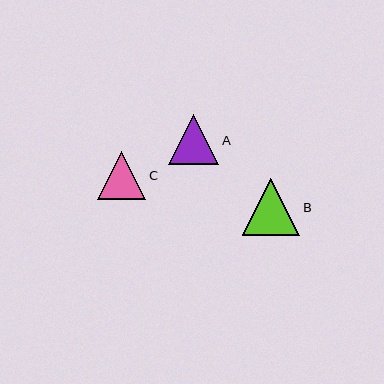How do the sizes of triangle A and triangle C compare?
Triangle A and triangle C are approximately the same size.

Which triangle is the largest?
Triangle B is the largest with a size of approximately 57 pixels.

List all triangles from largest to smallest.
From largest to smallest: B, A, C.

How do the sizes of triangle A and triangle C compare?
Triangle A and triangle C are approximately the same size.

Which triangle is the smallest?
Triangle C is the smallest with a size of approximately 48 pixels.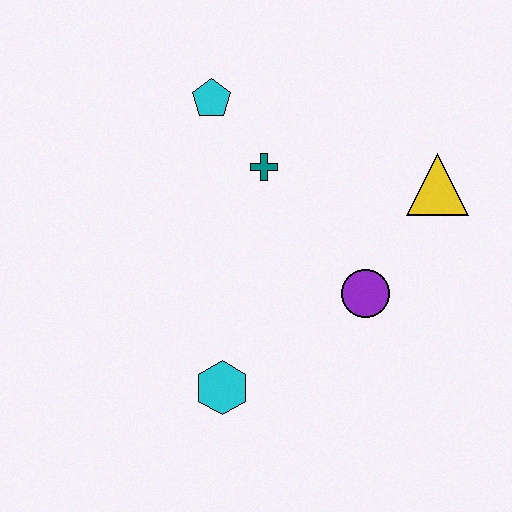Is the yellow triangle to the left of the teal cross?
No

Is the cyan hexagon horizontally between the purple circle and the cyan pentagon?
Yes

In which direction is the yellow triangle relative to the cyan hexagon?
The yellow triangle is to the right of the cyan hexagon.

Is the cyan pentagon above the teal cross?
Yes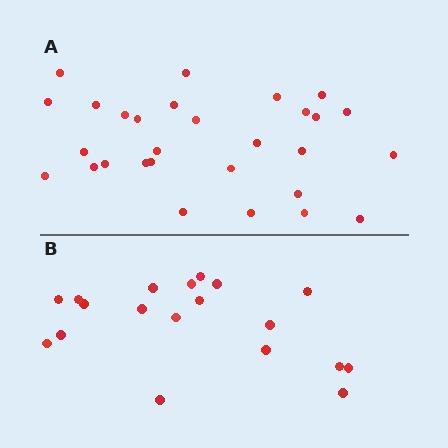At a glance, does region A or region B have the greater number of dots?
Region A (the top region) has more dots.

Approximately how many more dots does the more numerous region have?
Region A has roughly 10 or so more dots than region B.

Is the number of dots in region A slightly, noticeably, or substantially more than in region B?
Region A has substantially more. The ratio is roughly 1.5 to 1.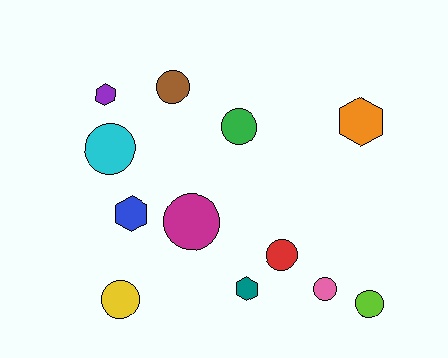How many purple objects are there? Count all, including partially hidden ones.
There is 1 purple object.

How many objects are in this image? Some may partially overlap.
There are 12 objects.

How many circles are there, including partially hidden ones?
There are 8 circles.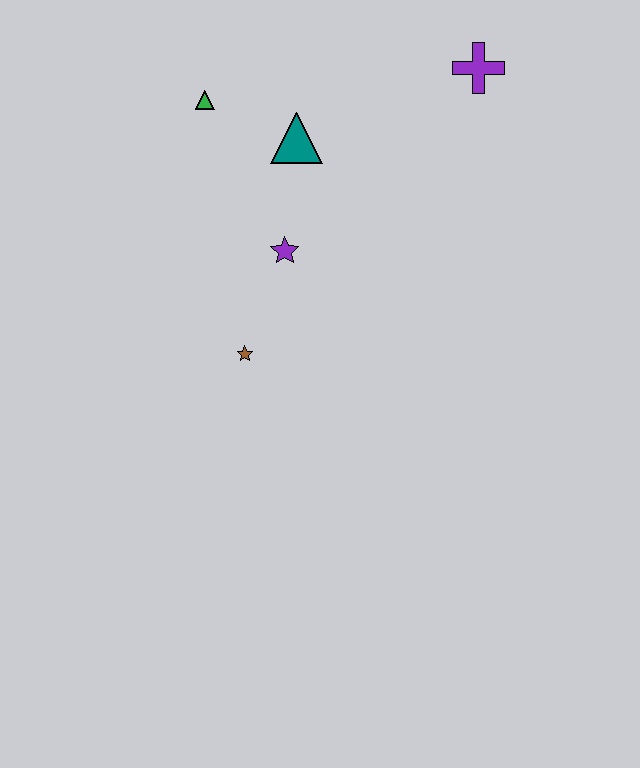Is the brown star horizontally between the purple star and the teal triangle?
No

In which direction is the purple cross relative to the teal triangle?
The purple cross is to the right of the teal triangle.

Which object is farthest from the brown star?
The purple cross is farthest from the brown star.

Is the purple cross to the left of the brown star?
No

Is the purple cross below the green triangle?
No